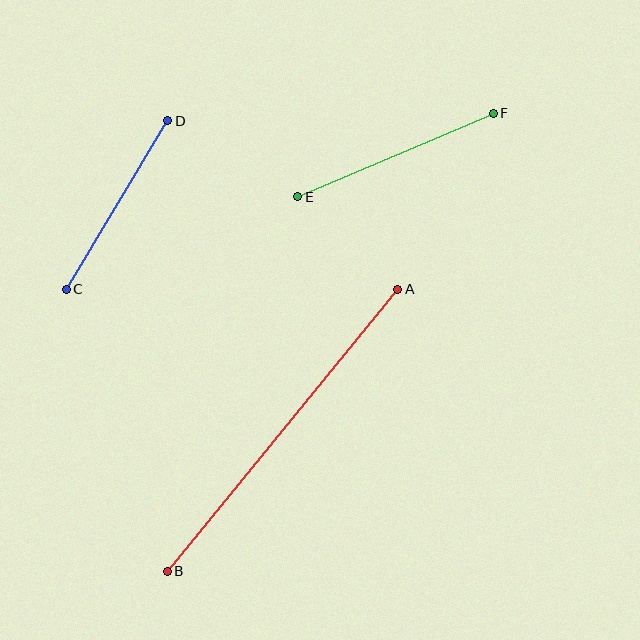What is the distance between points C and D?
The distance is approximately 197 pixels.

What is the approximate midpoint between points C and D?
The midpoint is at approximately (117, 205) pixels.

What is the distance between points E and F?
The distance is approximately 213 pixels.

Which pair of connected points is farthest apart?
Points A and B are farthest apart.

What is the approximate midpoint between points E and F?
The midpoint is at approximately (396, 155) pixels.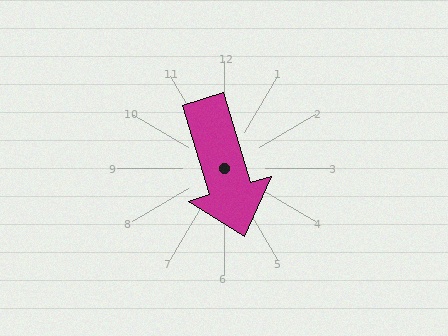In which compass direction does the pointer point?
South.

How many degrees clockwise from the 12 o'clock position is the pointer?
Approximately 163 degrees.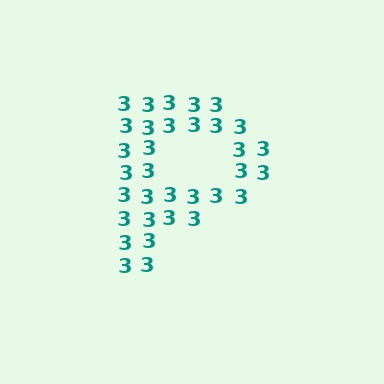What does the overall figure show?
The overall figure shows the letter P.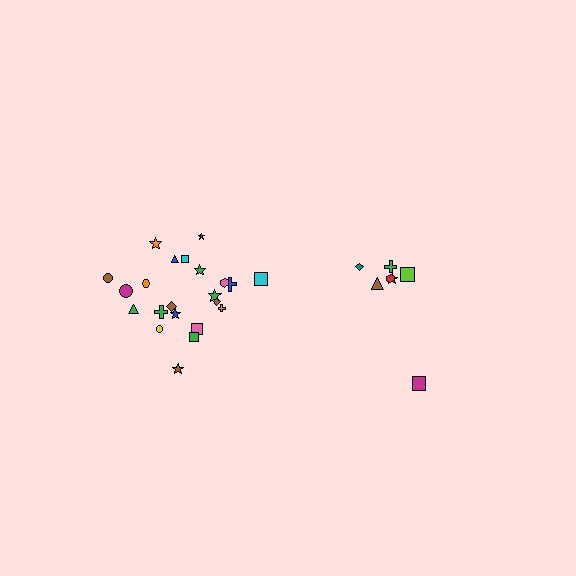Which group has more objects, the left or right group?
The left group.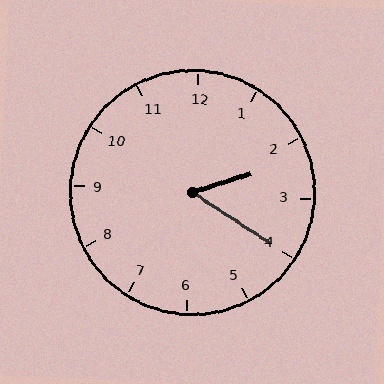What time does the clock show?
2:20.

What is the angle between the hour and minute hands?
Approximately 50 degrees.